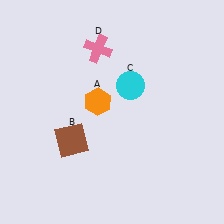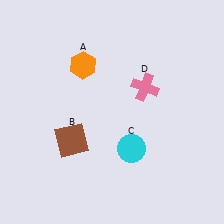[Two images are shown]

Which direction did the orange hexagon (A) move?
The orange hexagon (A) moved up.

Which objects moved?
The objects that moved are: the orange hexagon (A), the cyan circle (C), the pink cross (D).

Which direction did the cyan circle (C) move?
The cyan circle (C) moved down.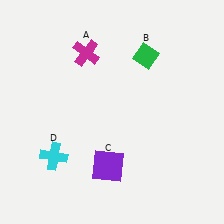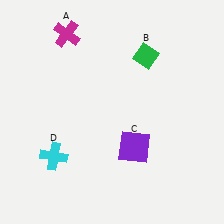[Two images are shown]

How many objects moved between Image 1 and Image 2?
2 objects moved between the two images.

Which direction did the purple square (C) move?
The purple square (C) moved right.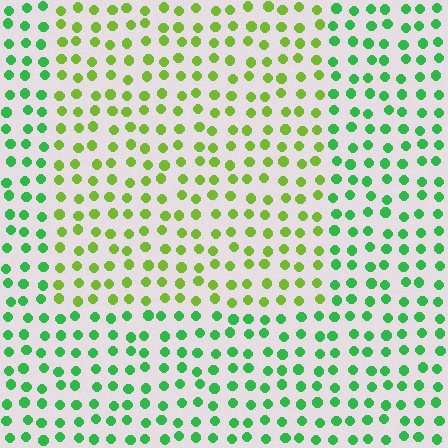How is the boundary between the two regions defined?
The boundary is defined purely by a slight shift in hue (about 42 degrees). Spacing, size, and orientation are identical on both sides.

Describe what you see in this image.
The image is filled with small green elements in a uniform arrangement. A rectangle-shaped region is visible where the elements are tinted to a slightly different hue, forming a subtle color boundary.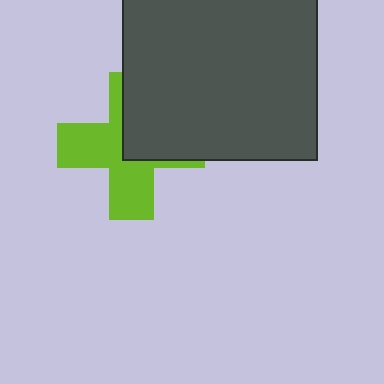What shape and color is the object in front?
The object in front is a dark gray square.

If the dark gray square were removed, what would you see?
You would see the complete lime cross.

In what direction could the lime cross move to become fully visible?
The lime cross could move toward the lower-left. That would shift it out from behind the dark gray square entirely.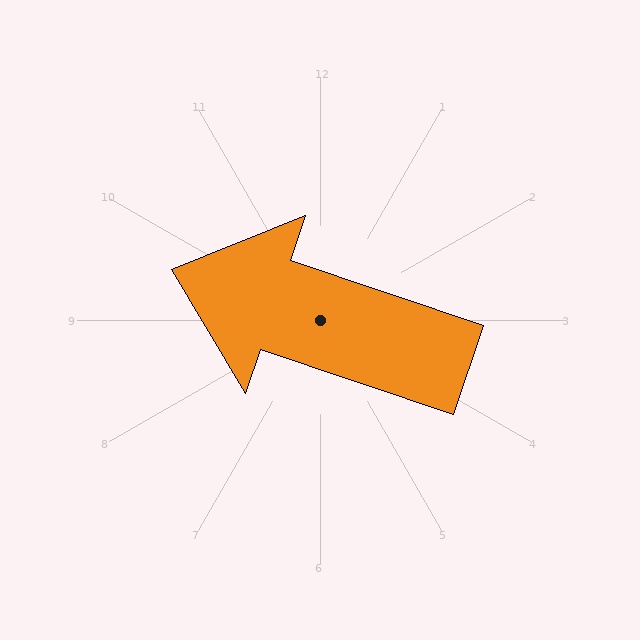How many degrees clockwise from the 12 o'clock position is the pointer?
Approximately 289 degrees.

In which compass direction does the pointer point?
West.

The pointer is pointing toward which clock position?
Roughly 10 o'clock.